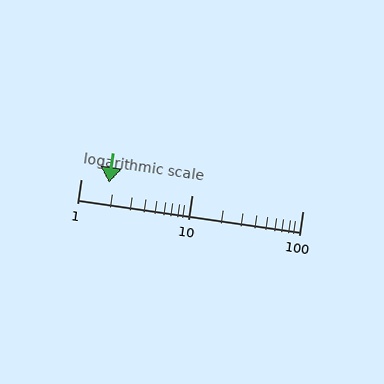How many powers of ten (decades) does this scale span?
The scale spans 2 decades, from 1 to 100.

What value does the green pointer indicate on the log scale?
The pointer indicates approximately 1.8.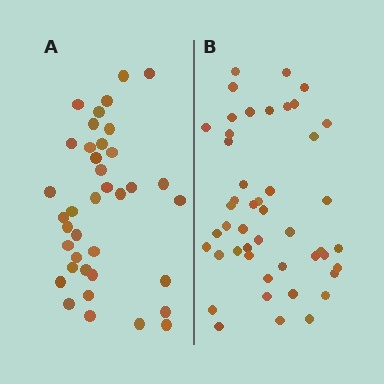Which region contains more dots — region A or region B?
Region B (the right region) has more dots.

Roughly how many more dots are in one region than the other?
Region B has roughly 8 or so more dots than region A.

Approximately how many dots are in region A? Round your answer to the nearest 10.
About 40 dots. (The exact count is 38, which rounds to 40.)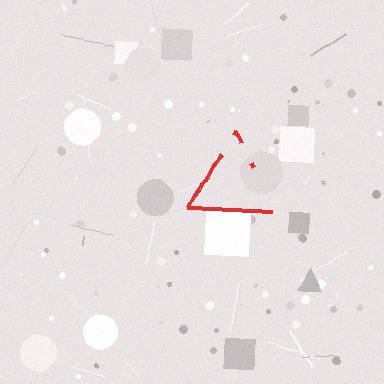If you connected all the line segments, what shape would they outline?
They would outline a triangle.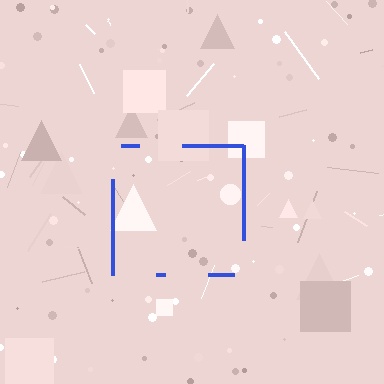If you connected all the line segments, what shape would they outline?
They would outline a square.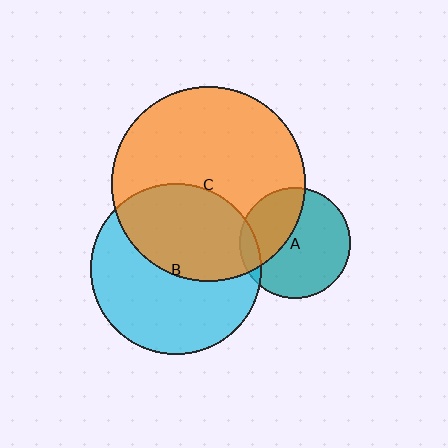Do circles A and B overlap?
Yes.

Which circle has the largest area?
Circle C (orange).